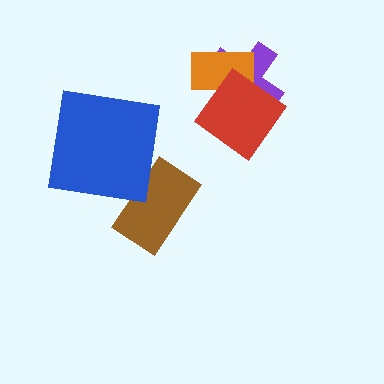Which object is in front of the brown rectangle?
The blue square is in front of the brown rectangle.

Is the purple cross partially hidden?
Yes, it is partially covered by another shape.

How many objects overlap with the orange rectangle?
2 objects overlap with the orange rectangle.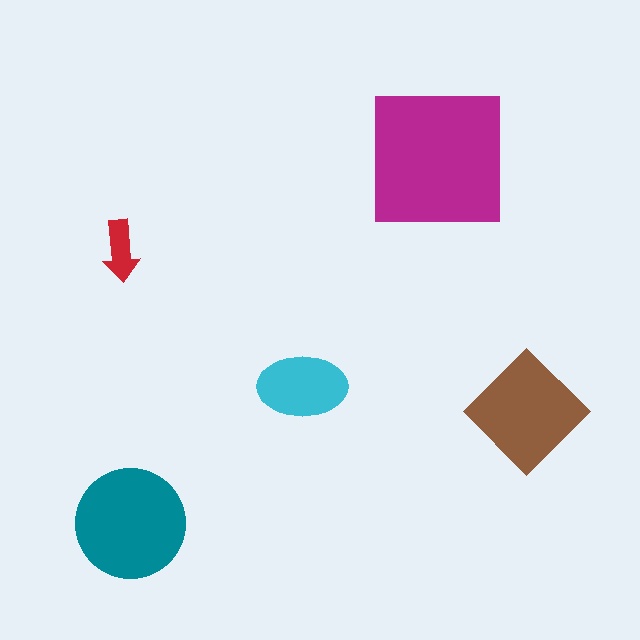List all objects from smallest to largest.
The red arrow, the cyan ellipse, the brown diamond, the teal circle, the magenta square.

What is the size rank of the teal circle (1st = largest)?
2nd.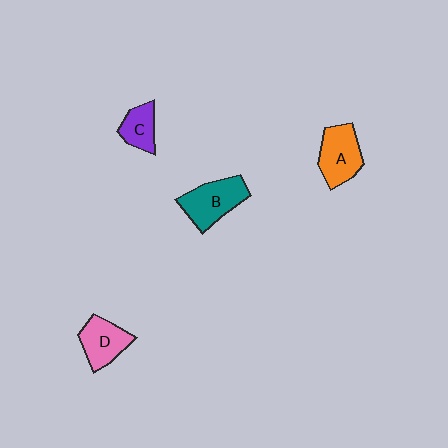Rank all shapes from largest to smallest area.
From largest to smallest: B (teal), A (orange), D (pink), C (purple).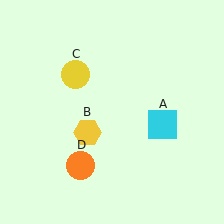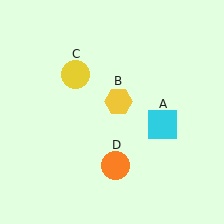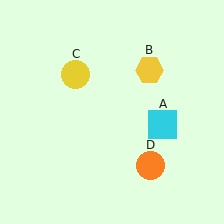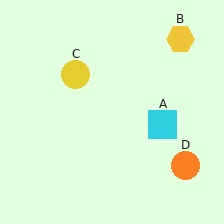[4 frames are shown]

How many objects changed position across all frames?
2 objects changed position: yellow hexagon (object B), orange circle (object D).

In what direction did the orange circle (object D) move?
The orange circle (object D) moved right.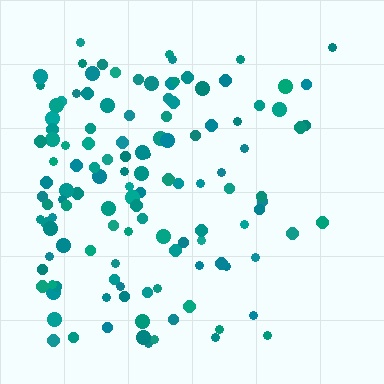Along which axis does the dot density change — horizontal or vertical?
Horizontal.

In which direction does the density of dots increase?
From right to left, with the left side densest.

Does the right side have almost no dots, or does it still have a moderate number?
Still a moderate number, just noticeably fewer than the left.